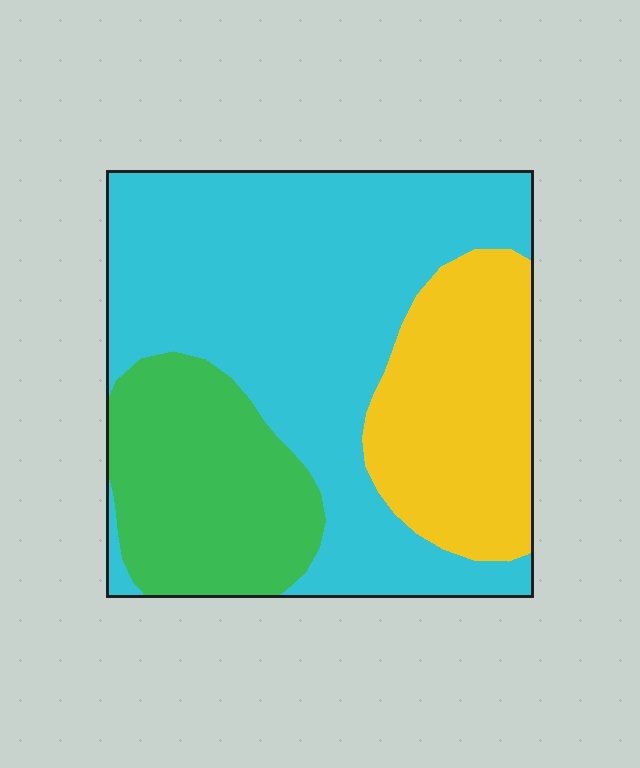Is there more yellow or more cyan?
Cyan.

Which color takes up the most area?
Cyan, at roughly 55%.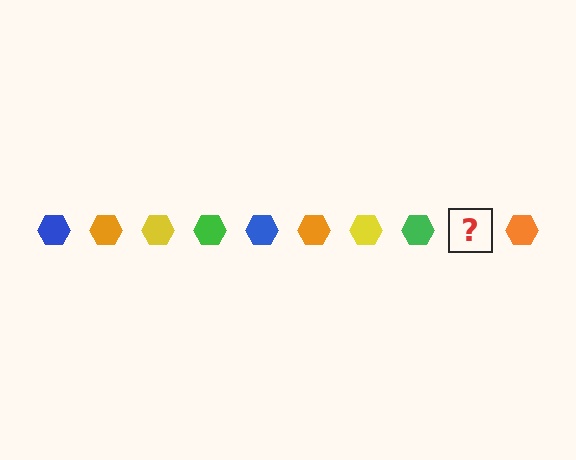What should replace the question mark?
The question mark should be replaced with a blue hexagon.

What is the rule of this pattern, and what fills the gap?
The rule is that the pattern cycles through blue, orange, yellow, green hexagons. The gap should be filled with a blue hexagon.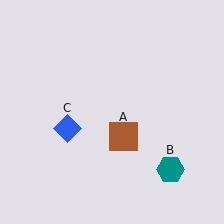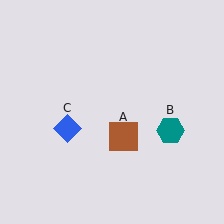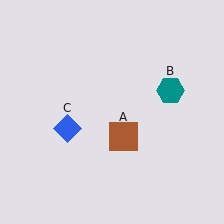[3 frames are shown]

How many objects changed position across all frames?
1 object changed position: teal hexagon (object B).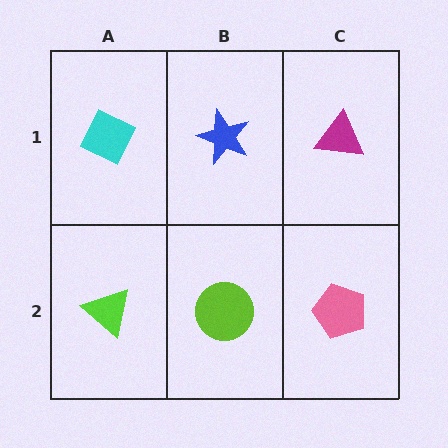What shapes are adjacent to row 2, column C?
A magenta triangle (row 1, column C), a lime circle (row 2, column B).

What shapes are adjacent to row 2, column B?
A blue star (row 1, column B), a lime triangle (row 2, column A), a pink pentagon (row 2, column C).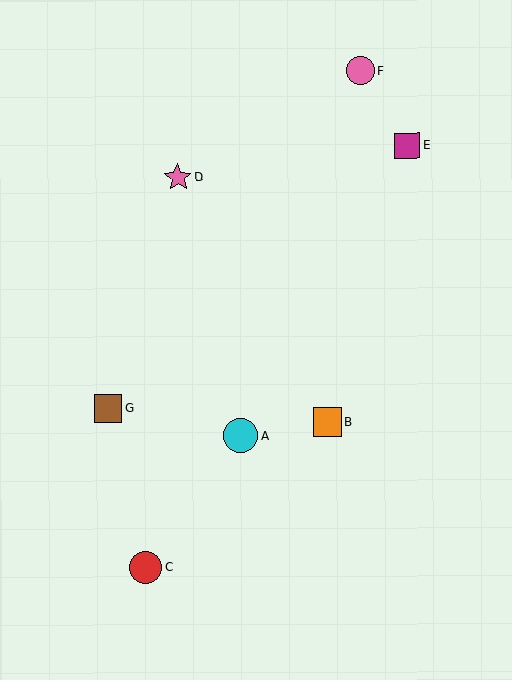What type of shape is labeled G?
Shape G is a brown square.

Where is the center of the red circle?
The center of the red circle is at (145, 568).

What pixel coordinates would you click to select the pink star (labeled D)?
Click at (178, 178) to select the pink star D.